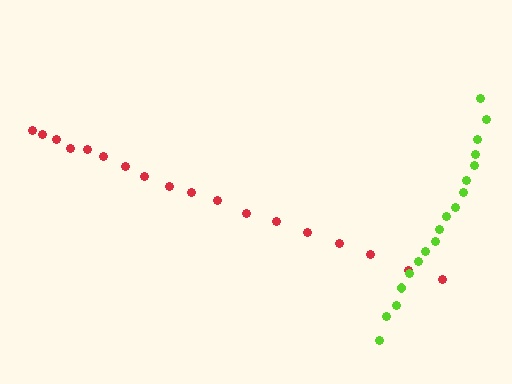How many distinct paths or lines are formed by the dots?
There are 2 distinct paths.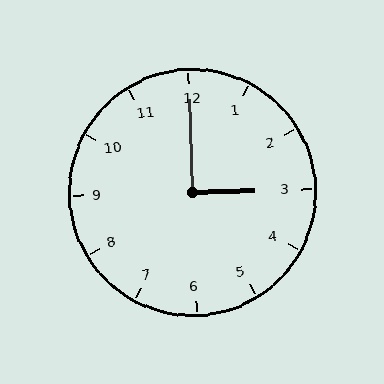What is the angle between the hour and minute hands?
Approximately 90 degrees.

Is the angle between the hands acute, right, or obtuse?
It is right.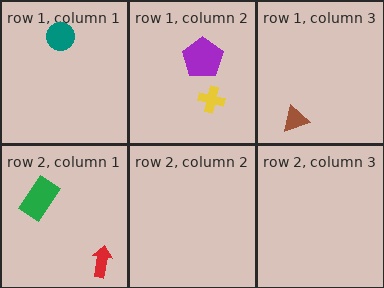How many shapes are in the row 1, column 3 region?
1.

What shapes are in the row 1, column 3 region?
The brown triangle.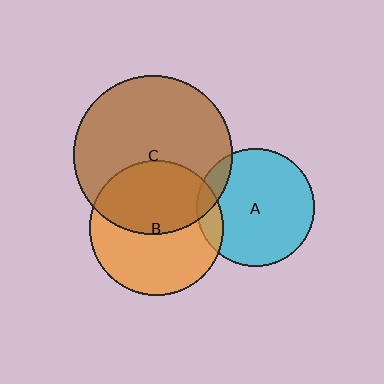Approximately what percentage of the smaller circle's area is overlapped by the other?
Approximately 10%.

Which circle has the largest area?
Circle C (brown).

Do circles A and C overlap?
Yes.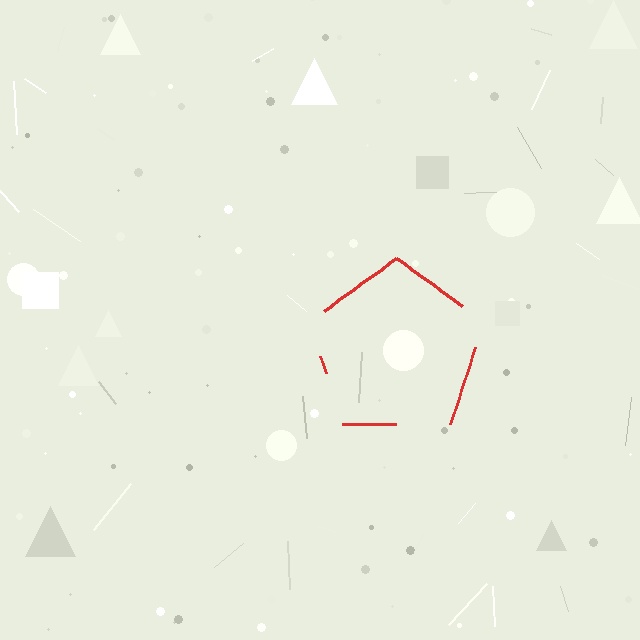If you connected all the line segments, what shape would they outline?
They would outline a pentagon.